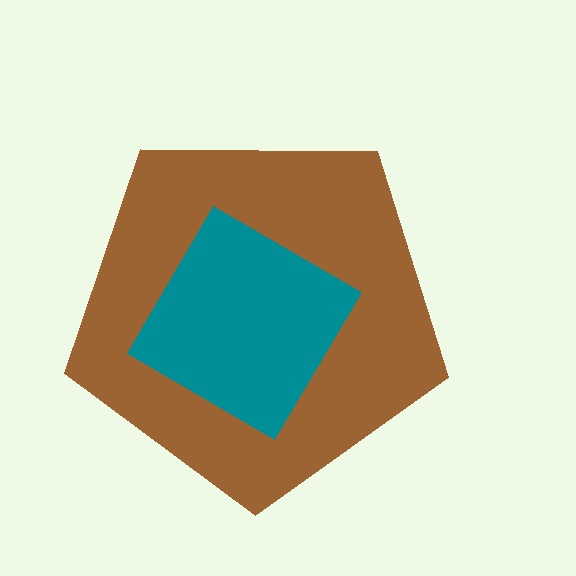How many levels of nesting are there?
2.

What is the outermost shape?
The brown pentagon.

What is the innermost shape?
The teal diamond.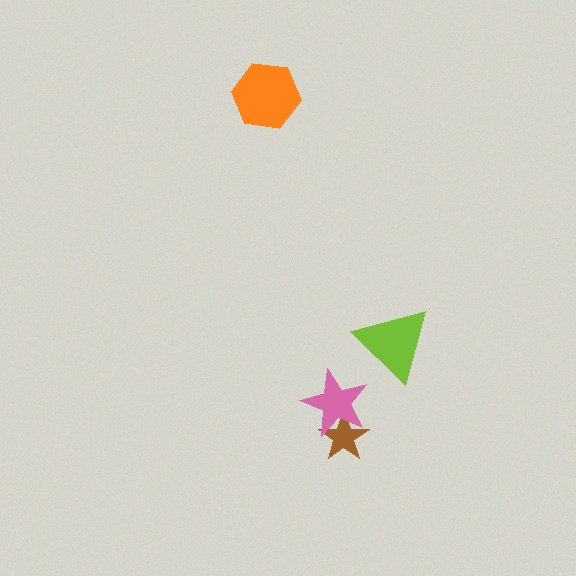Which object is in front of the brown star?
The pink star is in front of the brown star.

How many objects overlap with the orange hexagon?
0 objects overlap with the orange hexagon.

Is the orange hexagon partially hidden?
No, no other shape covers it.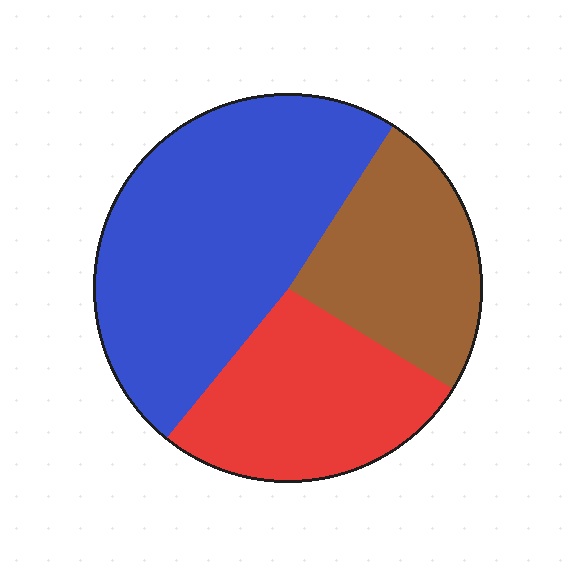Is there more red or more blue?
Blue.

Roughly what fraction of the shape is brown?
Brown covers around 25% of the shape.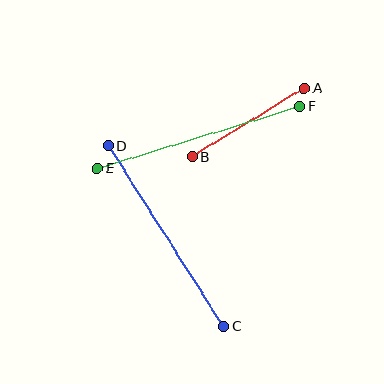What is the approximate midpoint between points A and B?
The midpoint is at approximately (248, 122) pixels.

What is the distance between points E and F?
The distance is approximately 212 pixels.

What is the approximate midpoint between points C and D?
The midpoint is at approximately (166, 236) pixels.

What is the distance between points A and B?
The distance is approximately 132 pixels.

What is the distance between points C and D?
The distance is approximately 214 pixels.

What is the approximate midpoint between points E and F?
The midpoint is at approximately (199, 137) pixels.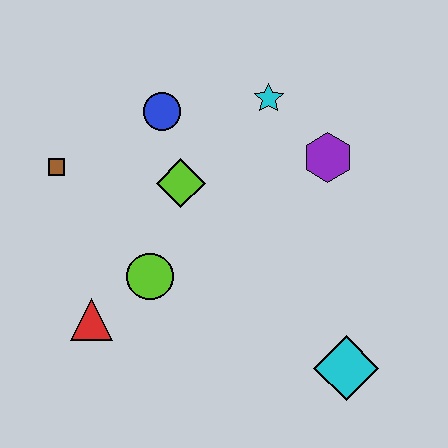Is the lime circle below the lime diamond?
Yes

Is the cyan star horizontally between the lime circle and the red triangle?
No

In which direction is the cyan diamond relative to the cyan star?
The cyan diamond is below the cyan star.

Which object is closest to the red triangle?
The lime circle is closest to the red triangle.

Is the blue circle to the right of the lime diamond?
No